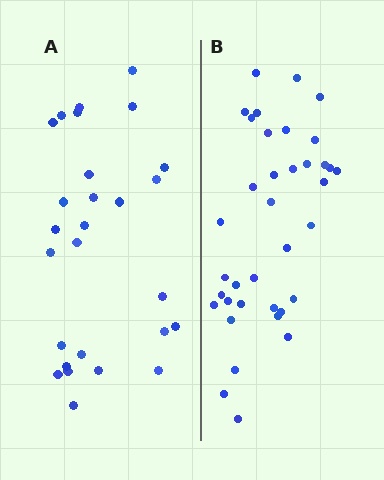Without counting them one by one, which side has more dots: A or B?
Region B (the right region) has more dots.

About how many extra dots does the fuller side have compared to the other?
Region B has roughly 10 or so more dots than region A.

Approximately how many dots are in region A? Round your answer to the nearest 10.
About 30 dots. (The exact count is 27, which rounds to 30.)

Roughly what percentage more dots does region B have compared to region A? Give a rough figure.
About 35% more.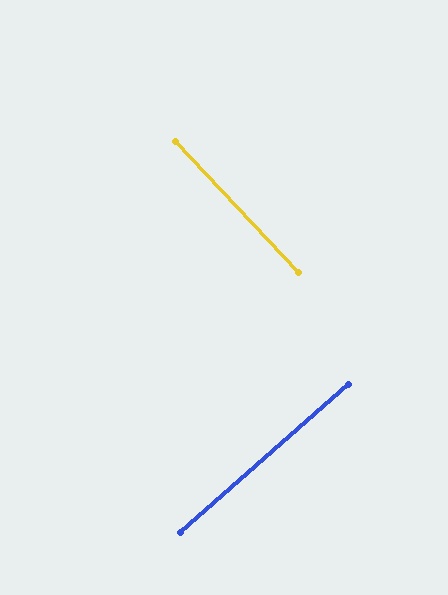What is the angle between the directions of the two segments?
Approximately 88 degrees.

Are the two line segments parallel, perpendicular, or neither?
Perpendicular — they meet at approximately 88°.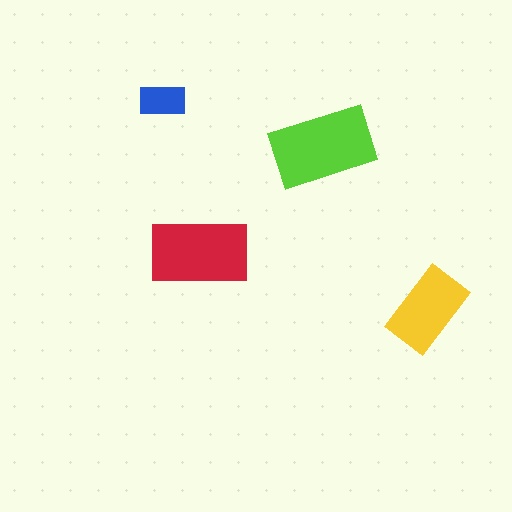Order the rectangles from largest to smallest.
the lime one, the red one, the yellow one, the blue one.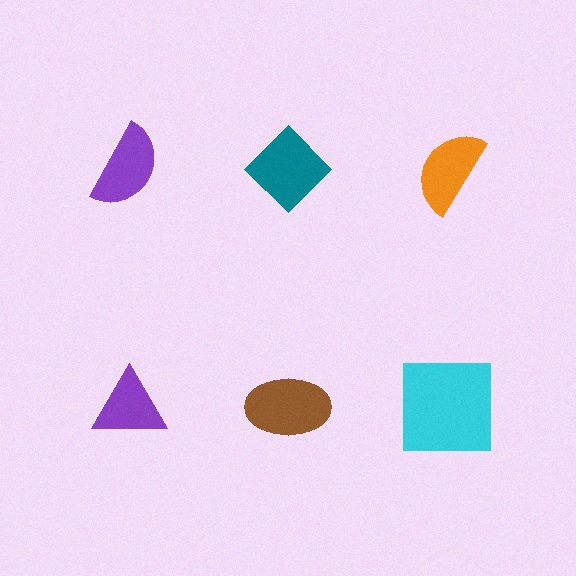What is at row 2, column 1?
A purple triangle.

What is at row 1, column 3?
An orange semicircle.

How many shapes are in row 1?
3 shapes.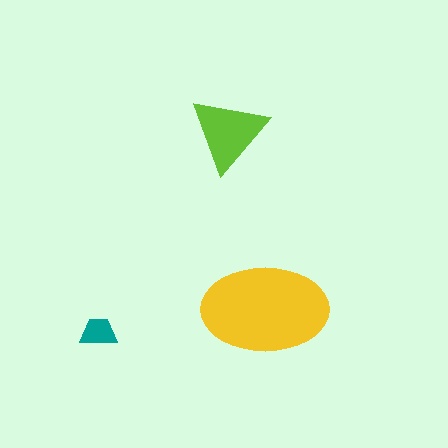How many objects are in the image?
There are 3 objects in the image.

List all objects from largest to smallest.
The yellow ellipse, the lime triangle, the teal trapezoid.